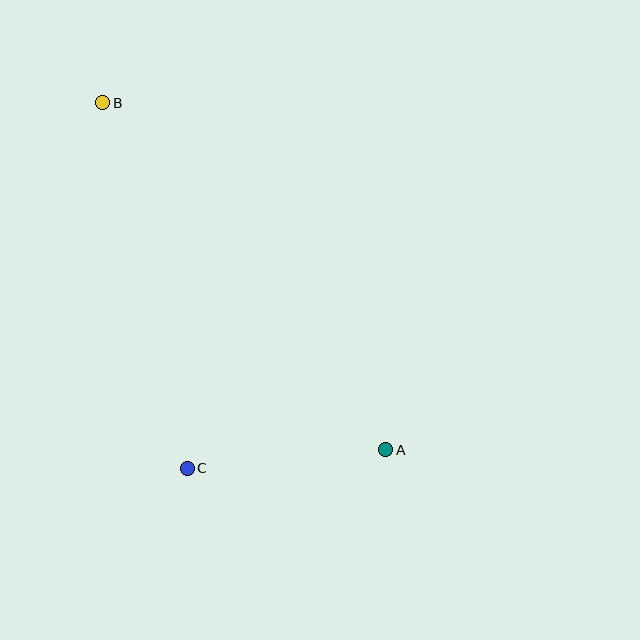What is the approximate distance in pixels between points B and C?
The distance between B and C is approximately 375 pixels.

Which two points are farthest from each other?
Points A and B are farthest from each other.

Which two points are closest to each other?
Points A and C are closest to each other.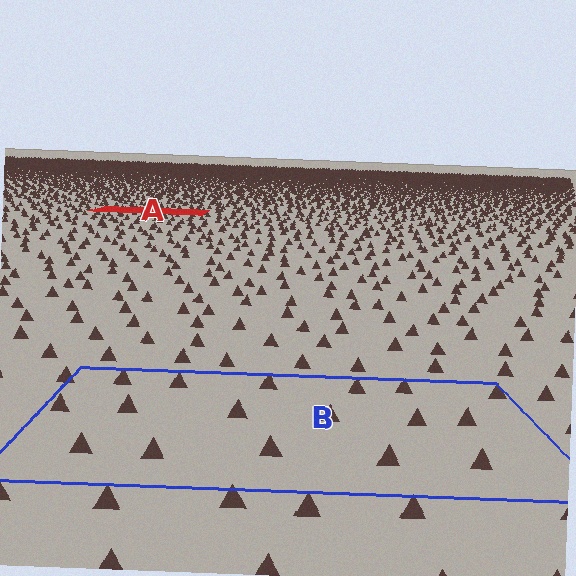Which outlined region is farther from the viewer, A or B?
Region A is farther from the viewer — the texture elements inside it appear smaller and more densely packed.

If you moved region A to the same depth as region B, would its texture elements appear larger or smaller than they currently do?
They would appear larger. At a closer depth, the same texture elements are projected at a bigger on-screen size.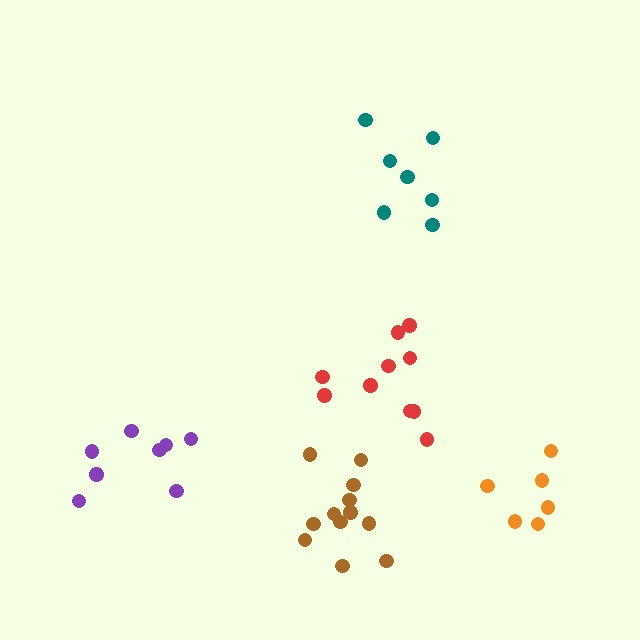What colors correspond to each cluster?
The clusters are colored: red, teal, purple, brown, orange.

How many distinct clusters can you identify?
There are 5 distinct clusters.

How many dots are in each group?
Group 1: 10 dots, Group 2: 7 dots, Group 3: 8 dots, Group 4: 12 dots, Group 5: 6 dots (43 total).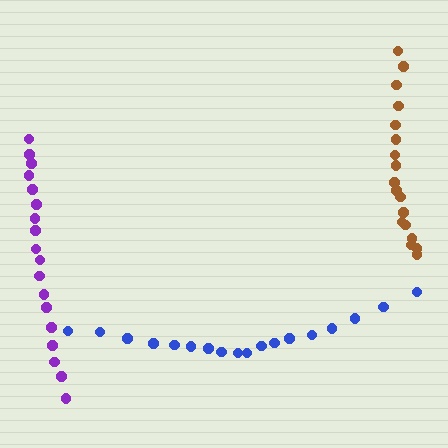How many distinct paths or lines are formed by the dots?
There are 3 distinct paths.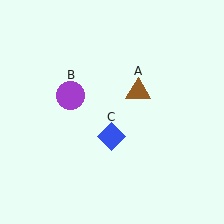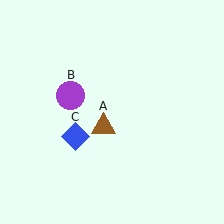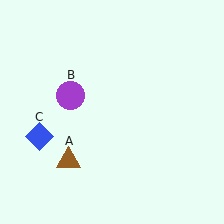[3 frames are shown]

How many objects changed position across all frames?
2 objects changed position: brown triangle (object A), blue diamond (object C).